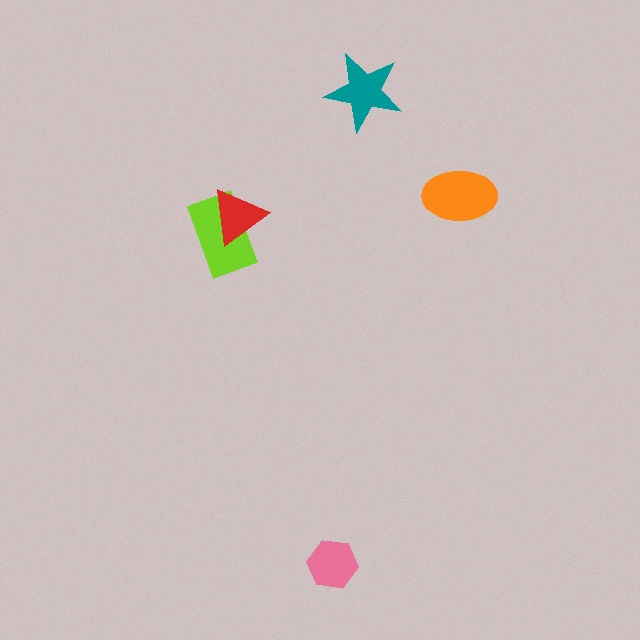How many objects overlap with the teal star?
0 objects overlap with the teal star.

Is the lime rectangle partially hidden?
Yes, it is partially covered by another shape.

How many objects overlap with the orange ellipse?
0 objects overlap with the orange ellipse.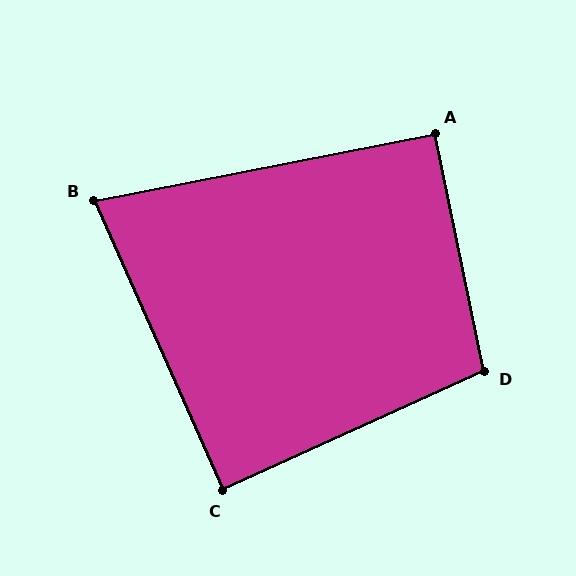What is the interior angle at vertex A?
Approximately 91 degrees (approximately right).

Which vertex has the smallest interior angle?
B, at approximately 77 degrees.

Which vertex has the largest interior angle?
D, at approximately 103 degrees.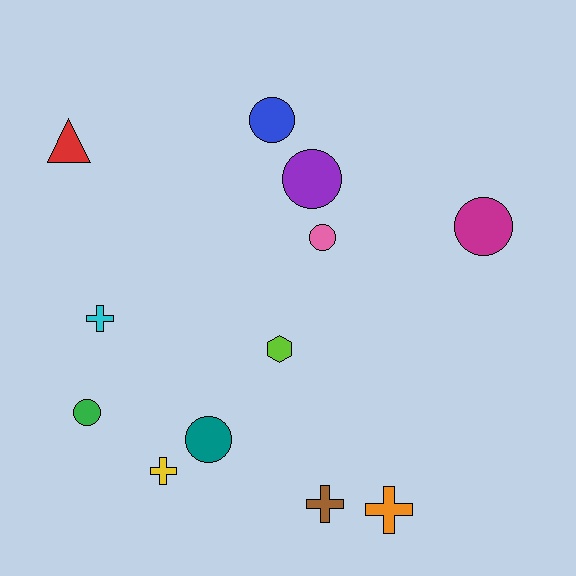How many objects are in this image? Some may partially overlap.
There are 12 objects.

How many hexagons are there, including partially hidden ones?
There is 1 hexagon.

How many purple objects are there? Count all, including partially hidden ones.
There is 1 purple object.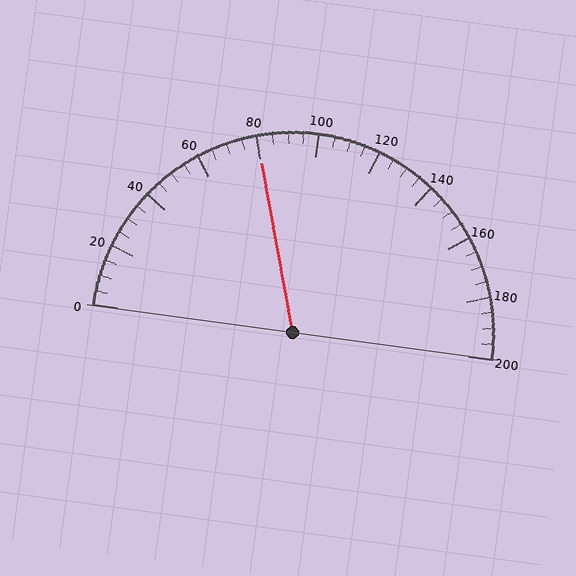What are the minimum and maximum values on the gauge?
The gauge ranges from 0 to 200.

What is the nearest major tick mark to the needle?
The nearest major tick mark is 80.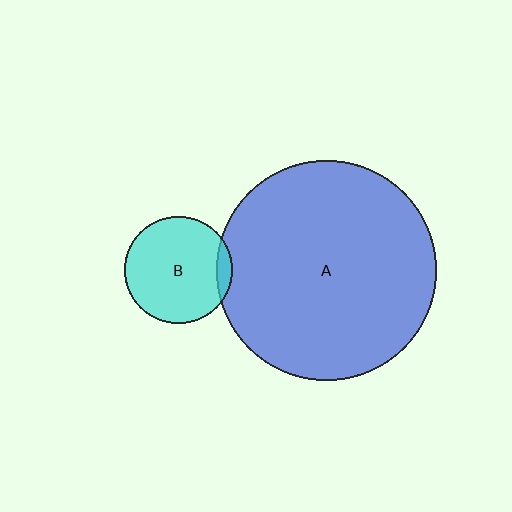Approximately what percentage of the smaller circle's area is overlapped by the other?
Approximately 5%.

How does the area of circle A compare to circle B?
Approximately 4.2 times.